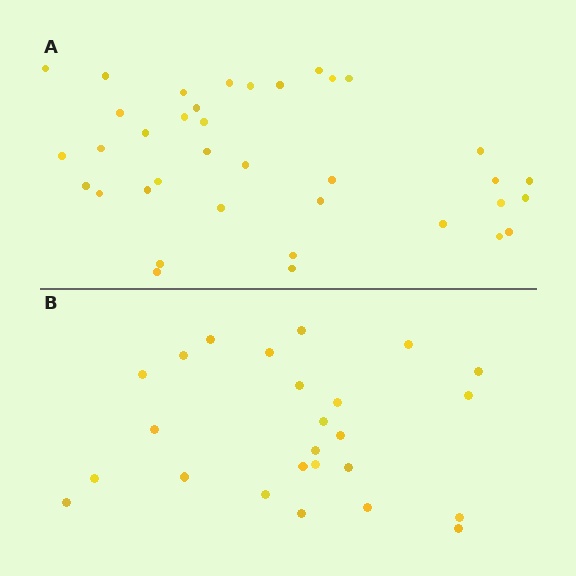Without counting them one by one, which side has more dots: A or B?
Region A (the top region) has more dots.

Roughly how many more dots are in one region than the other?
Region A has roughly 12 or so more dots than region B.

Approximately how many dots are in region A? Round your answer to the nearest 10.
About 40 dots. (The exact count is 37, which rounds to 40.)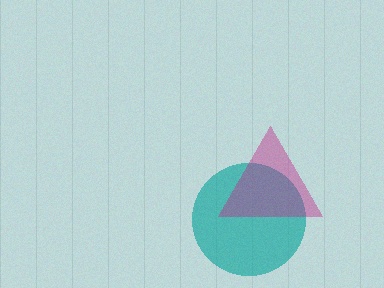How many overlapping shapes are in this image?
There are 2 overlapping shapes in the image.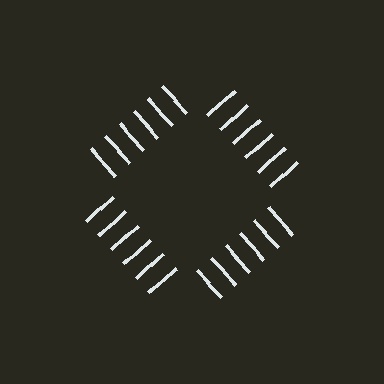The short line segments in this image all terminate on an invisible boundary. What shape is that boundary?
An illusory square — the line segments terminate on its edges but no continuous stroke is drawn.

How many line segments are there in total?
24 — 6 along each of the 4 edges.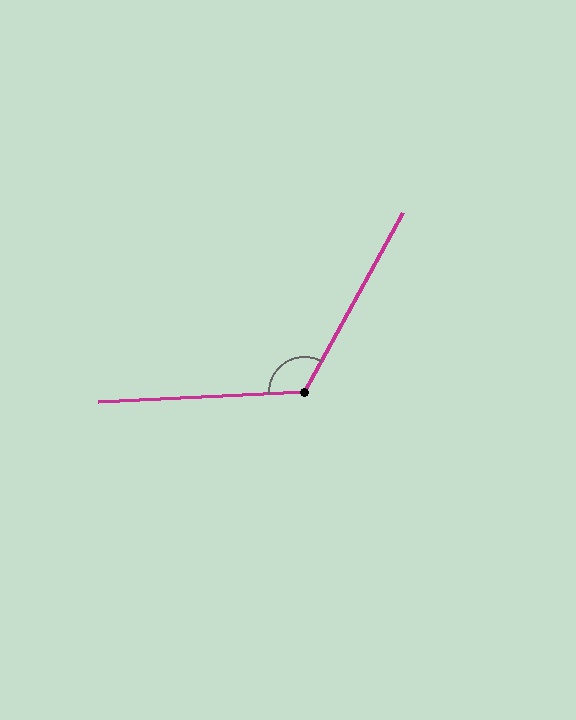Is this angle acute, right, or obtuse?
It is obtuse.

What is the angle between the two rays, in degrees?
Approximately 122 degrees.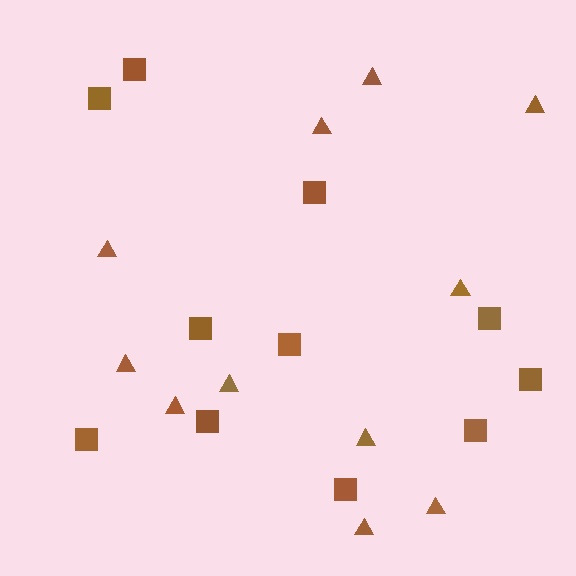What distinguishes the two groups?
There are 2 groups: one group of triangles (11) and one group of squares (11).